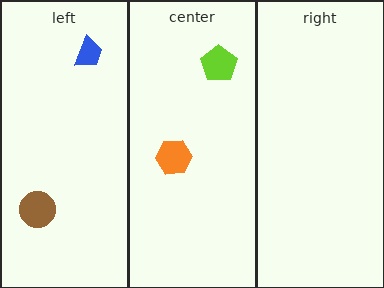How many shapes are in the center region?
2.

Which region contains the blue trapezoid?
The left region.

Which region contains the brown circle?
The left region.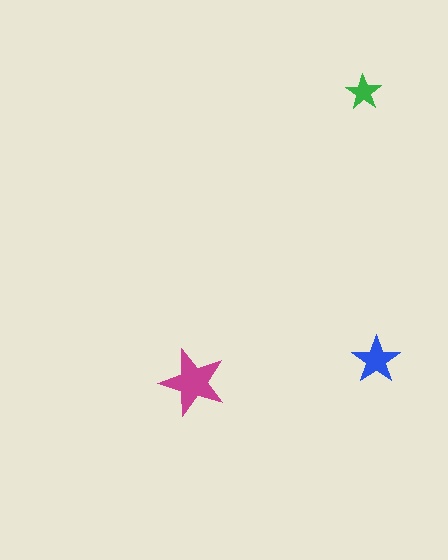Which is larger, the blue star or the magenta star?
The magenta one.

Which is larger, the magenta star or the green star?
The magenta one.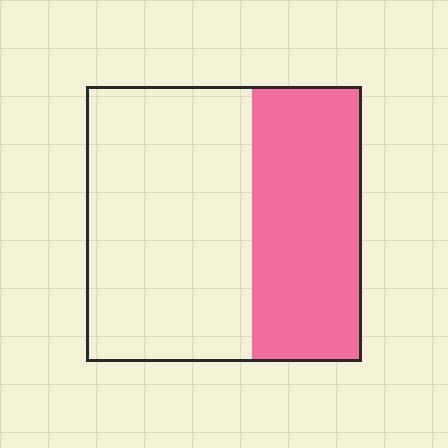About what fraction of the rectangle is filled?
About two fifths (2/5).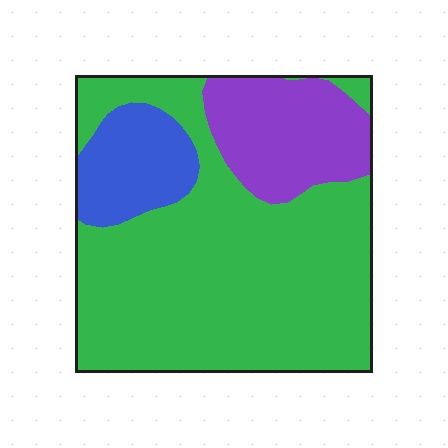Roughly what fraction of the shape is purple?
Purple takes up between a sixth and a third of the shape.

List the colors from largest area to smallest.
From largest to smallest: green, purple, blue.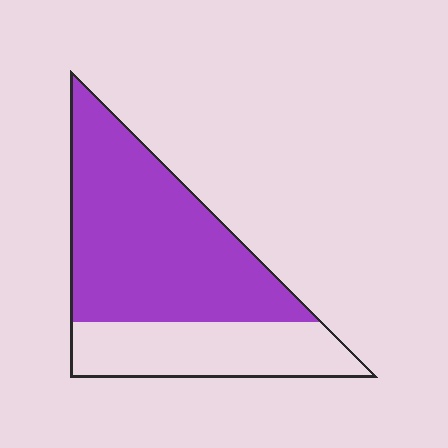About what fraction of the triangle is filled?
About two thirds (2/3).